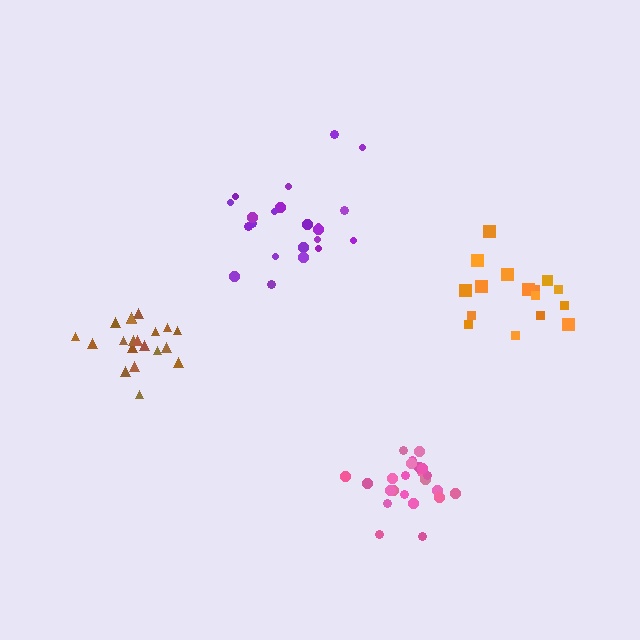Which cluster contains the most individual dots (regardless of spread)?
Pink (23).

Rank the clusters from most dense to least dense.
pink, brown, purple, orange.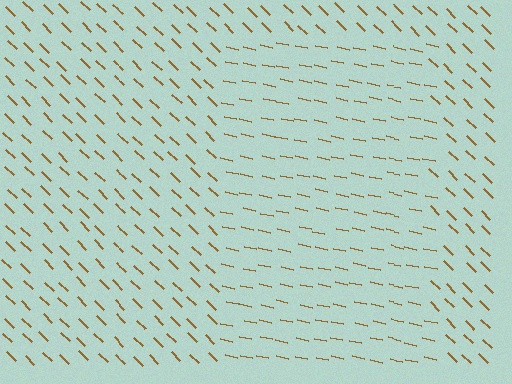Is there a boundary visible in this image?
Yes, there is a texture boundary formed by a change in line orientation.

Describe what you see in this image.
The image is filled with small brown line segments. A rectangle region in the image has lines oriented differently from the surrounding lines, creating a visible texture boundary.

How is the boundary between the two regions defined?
The boundary is defined purely by a change in line orientation (approximately 32 degrees difference). All lines are the same color and thickness.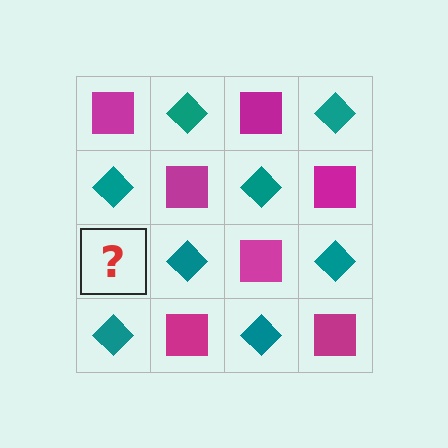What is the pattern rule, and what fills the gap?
The rule is that it alternates magenta square and teal diamond in a checkerboard pattern. The gap should be filled with a magenta square.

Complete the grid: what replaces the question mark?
The question mark should be replaced with a magenta square.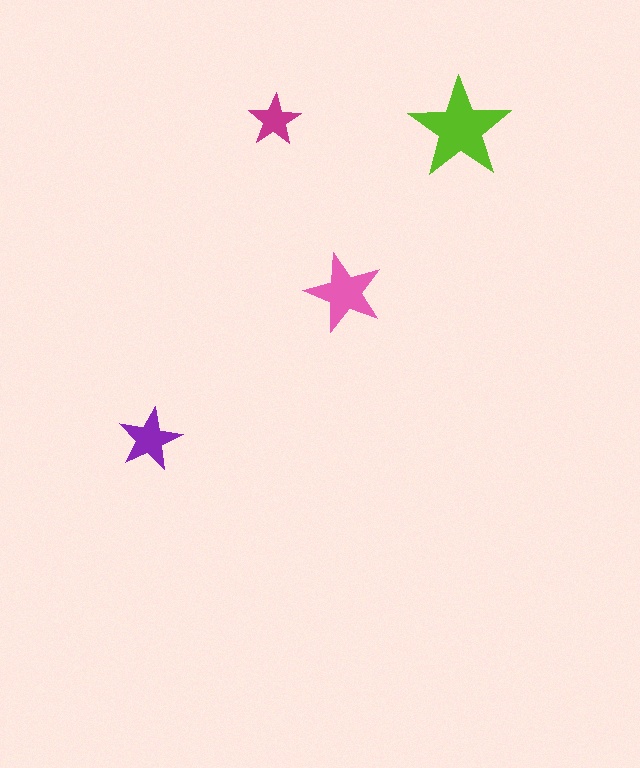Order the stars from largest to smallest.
the lime one, the pink one, the purple one, the magenta one.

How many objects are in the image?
There are 4 objects in the image.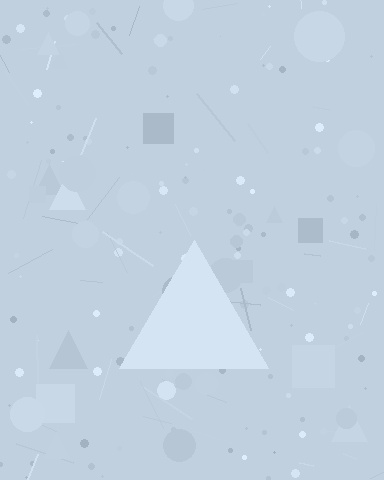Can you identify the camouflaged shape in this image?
The camouflaged shape is a triangle.